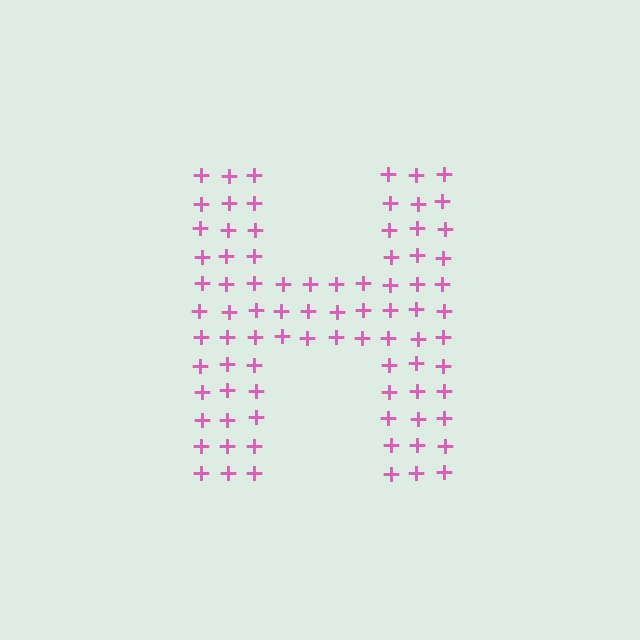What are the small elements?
The small elements are plus signs.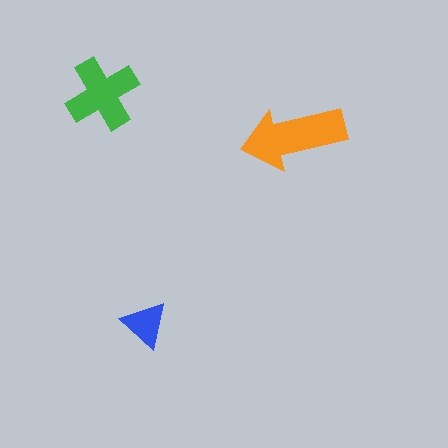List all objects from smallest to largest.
The blue triangle, the green cross, the orange arrow.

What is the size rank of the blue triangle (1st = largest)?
3rd.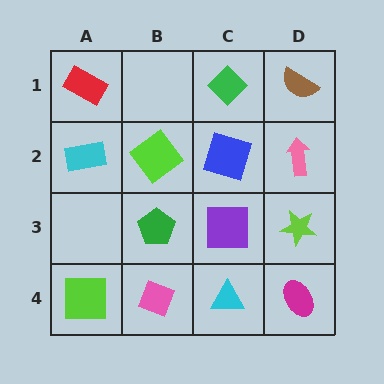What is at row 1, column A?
A red rectangle.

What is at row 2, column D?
A pink arrow.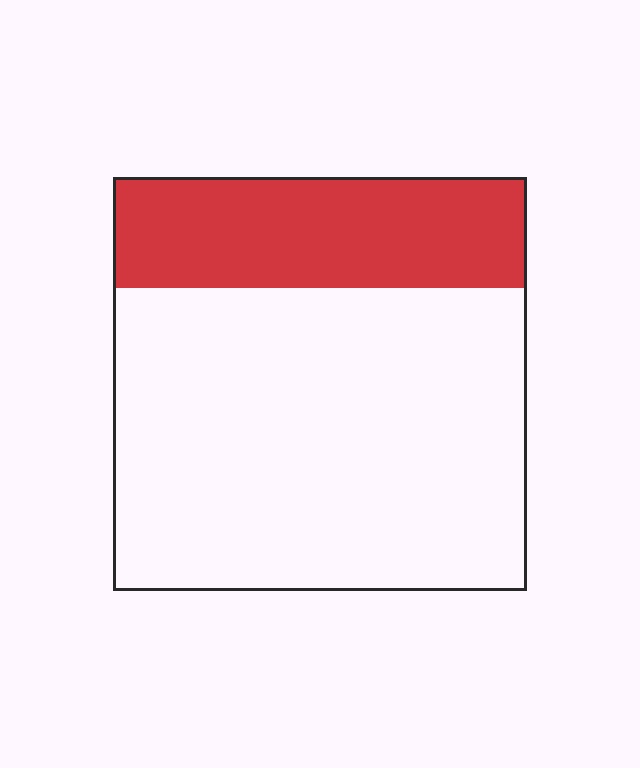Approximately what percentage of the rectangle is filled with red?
Approximately 25%.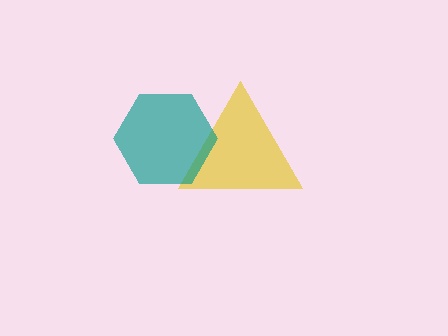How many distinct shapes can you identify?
There are 2 distinct shapes: a yellow triangle, a teal hexagon.